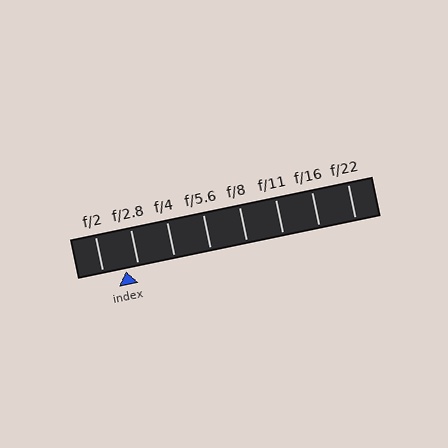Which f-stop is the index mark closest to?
The index mark is closest to f/2.8.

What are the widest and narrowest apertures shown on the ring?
The widest aperture shown is f/2 and the narrowest is f/22.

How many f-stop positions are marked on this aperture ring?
There are 8 f-stop positions marked.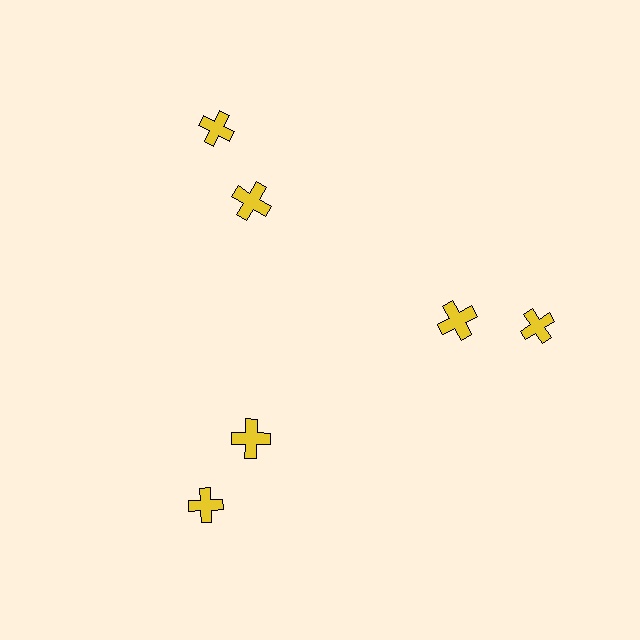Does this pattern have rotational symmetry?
Yes, this pattern has 3-fold rotational symmetry. It looks the same after rotating 120 degrees around the center.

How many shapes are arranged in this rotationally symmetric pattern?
There are 6 shapes, arranged in 3 groups of 2.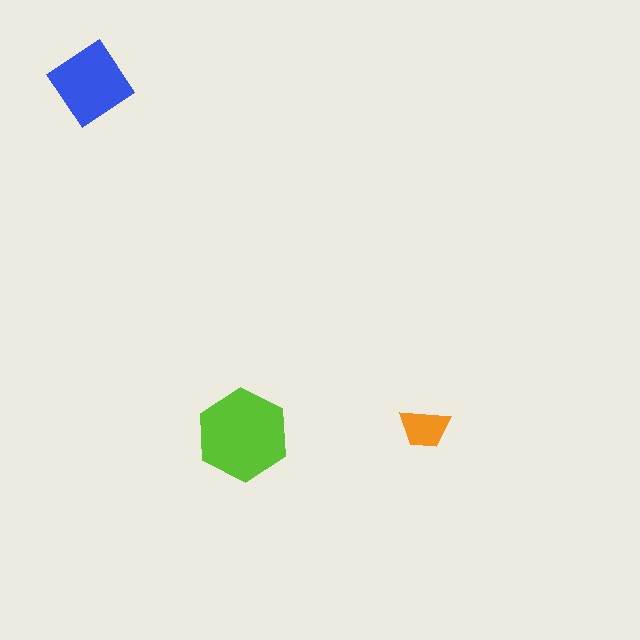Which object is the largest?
The lime hexagon.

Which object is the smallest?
The orange trapezoid.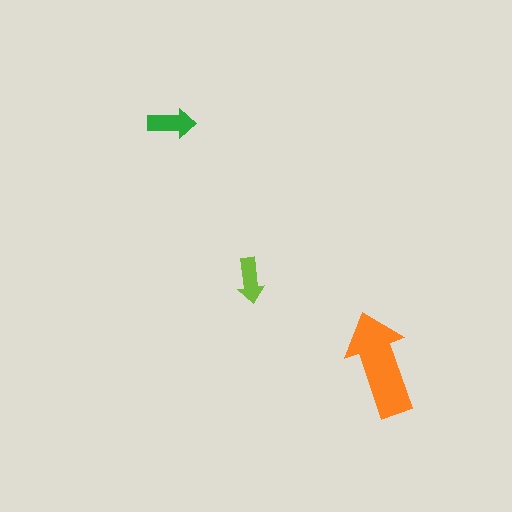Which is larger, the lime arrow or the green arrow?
The green one.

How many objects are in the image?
There are 3 objects in the image.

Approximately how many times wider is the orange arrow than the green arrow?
About 2 times wider.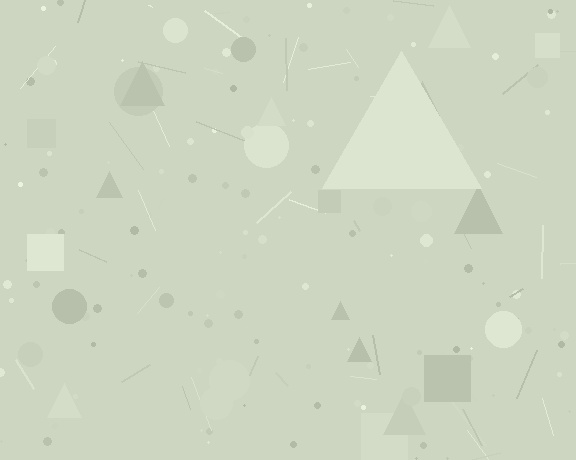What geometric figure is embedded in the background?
A triangle is embedded in the background.